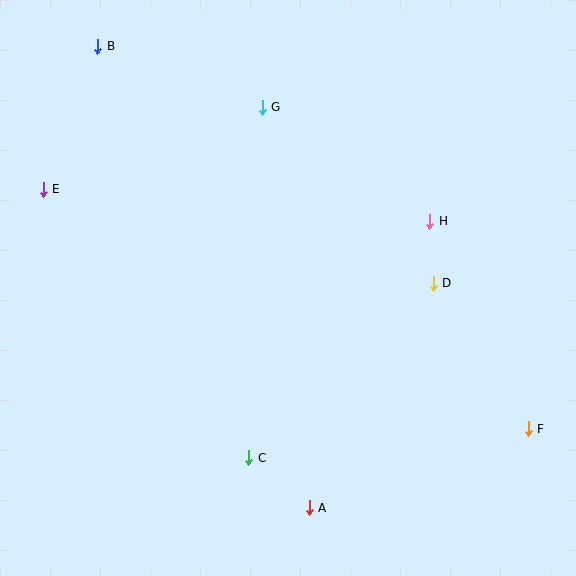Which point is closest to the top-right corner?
Point H is closest to the top-right corner.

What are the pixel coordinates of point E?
Point E is at (43, 189).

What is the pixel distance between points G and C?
The distance between G and C is 351 pixels.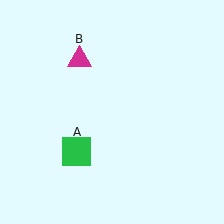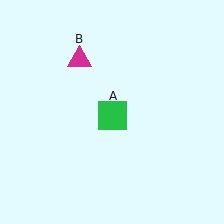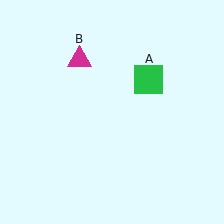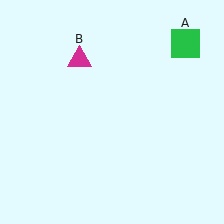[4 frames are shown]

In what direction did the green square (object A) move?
The green square (object A) moved up and to the right.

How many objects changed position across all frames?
1 object changed position: green square (object A).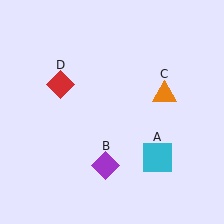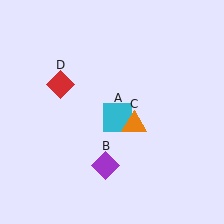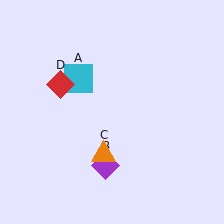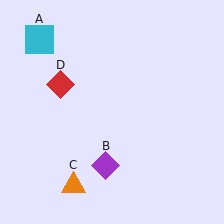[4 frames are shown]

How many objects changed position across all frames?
2 objects changed position: cyan square (object A), orange triangle (object C).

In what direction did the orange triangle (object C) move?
The orange triangle (object C) moved down and to the left.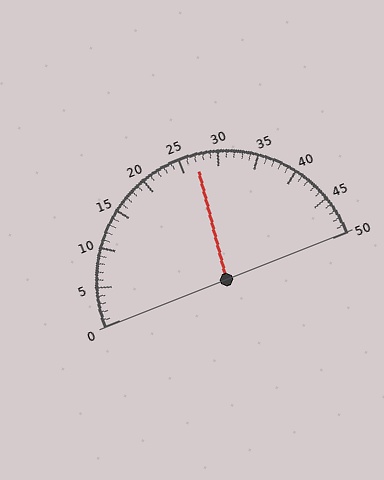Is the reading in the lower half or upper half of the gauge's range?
The reading is in the upper half of the range (0 to 50).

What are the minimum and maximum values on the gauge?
The gauge ranges from 0 to 50.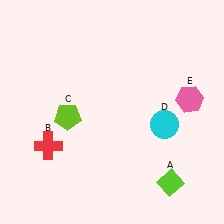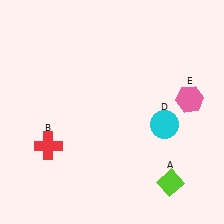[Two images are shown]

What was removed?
The lime pentagon (C) was removed in Image 2.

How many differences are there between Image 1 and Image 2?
There is 1 difference between the two images.